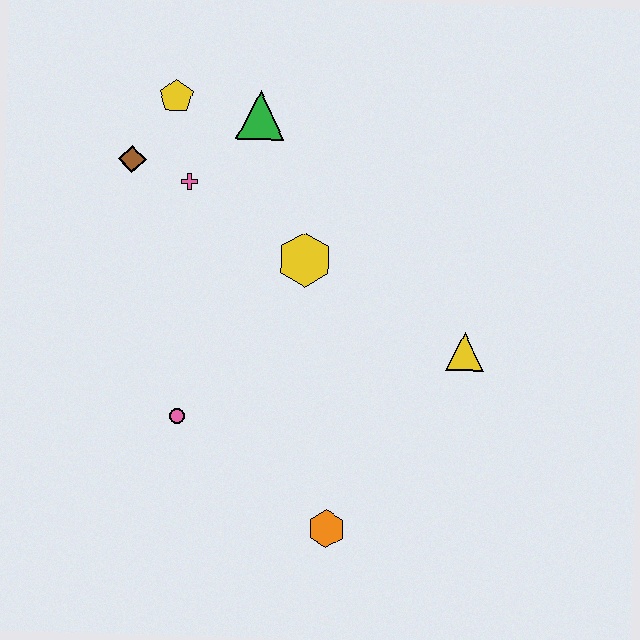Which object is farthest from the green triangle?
The orange hexagon is farthest from the green triangle.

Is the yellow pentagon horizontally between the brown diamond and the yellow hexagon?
Yes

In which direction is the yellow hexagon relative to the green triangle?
The yellow hexagon is below the green triangle.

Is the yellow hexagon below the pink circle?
No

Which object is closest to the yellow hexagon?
The pink cross is closest to the yellow hexagon.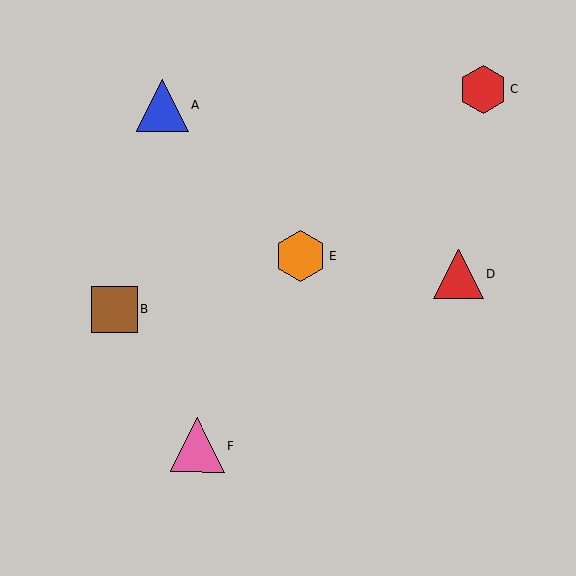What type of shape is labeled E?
Shape E is an orange hexagon.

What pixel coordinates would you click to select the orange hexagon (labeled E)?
Click at (301, 256) to select the orange hexagon E.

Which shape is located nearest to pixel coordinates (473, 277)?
The red triangle (labeled D) at (459, 274) is nearest to that location.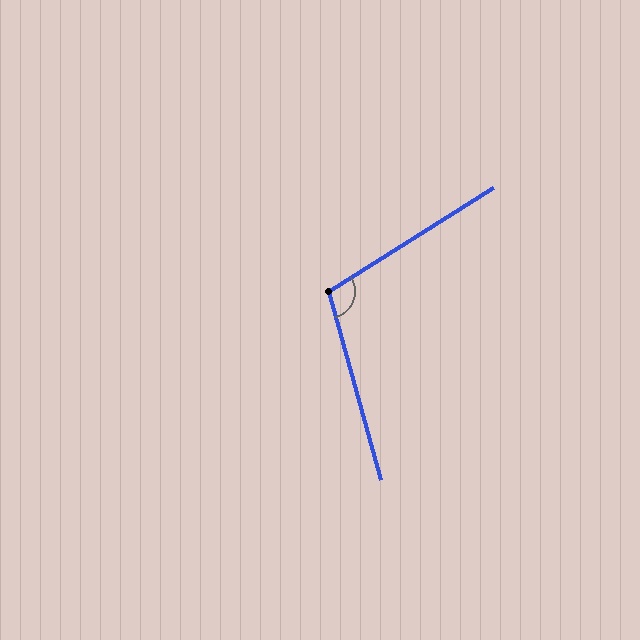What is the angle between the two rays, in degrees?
Approximately 107 degrees.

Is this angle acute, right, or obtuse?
It is obtuse.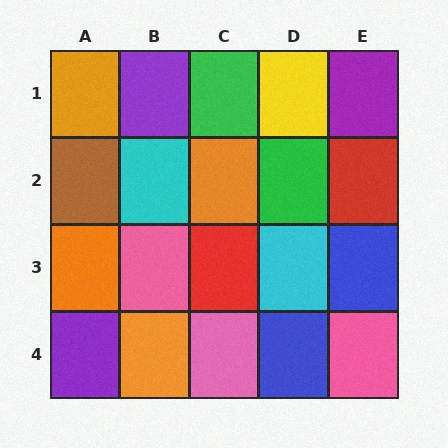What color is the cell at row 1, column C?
Green.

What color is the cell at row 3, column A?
Orange.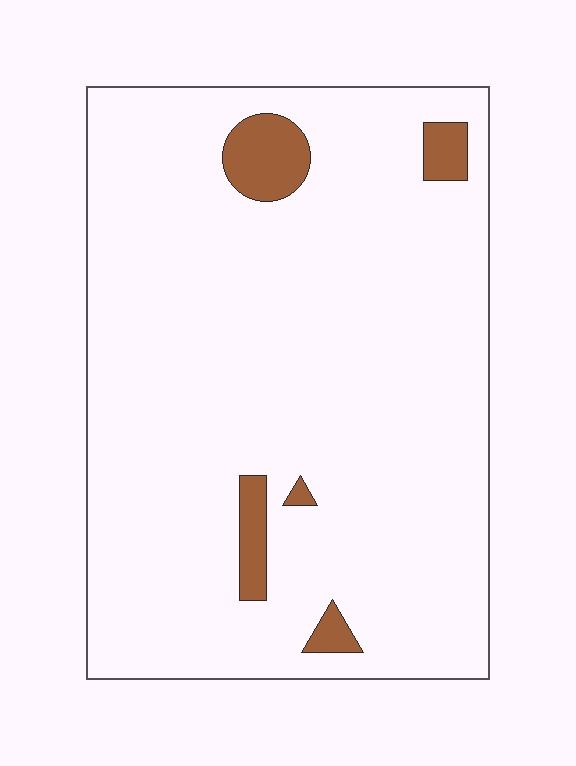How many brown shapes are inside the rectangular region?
5.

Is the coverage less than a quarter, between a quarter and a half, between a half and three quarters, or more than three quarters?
Less than a quarter.